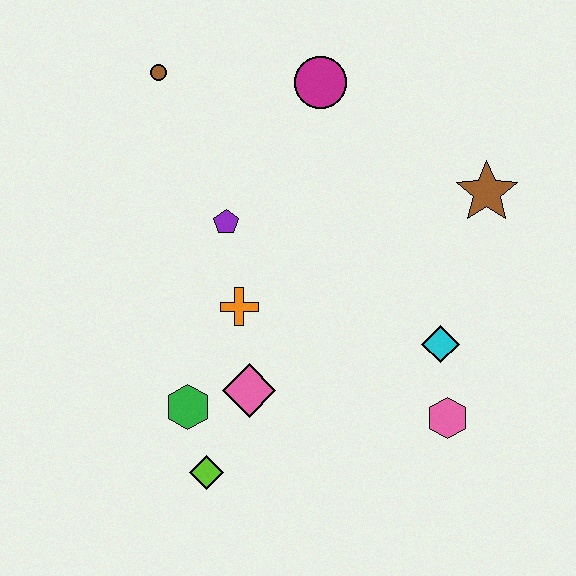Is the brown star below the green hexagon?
No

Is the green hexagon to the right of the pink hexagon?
No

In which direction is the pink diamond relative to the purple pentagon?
The pink diamond is below the purple pentagon.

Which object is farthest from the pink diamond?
The brown circle is farthest from the pink diamond.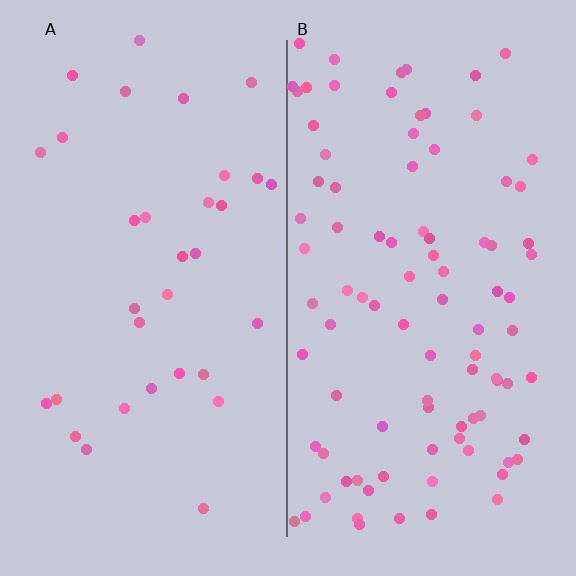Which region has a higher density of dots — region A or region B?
B (the right).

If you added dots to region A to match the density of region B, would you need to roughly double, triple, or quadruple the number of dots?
Approximately triple.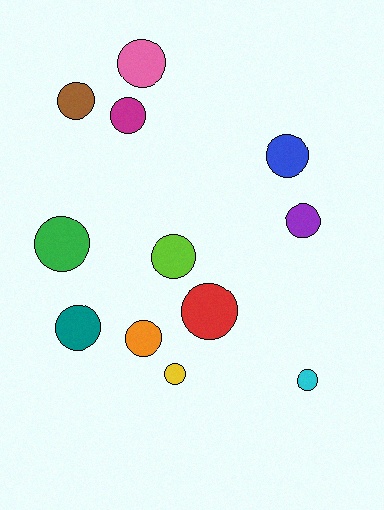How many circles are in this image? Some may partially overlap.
There are 12 circles.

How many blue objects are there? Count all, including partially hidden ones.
There is 1 blue object.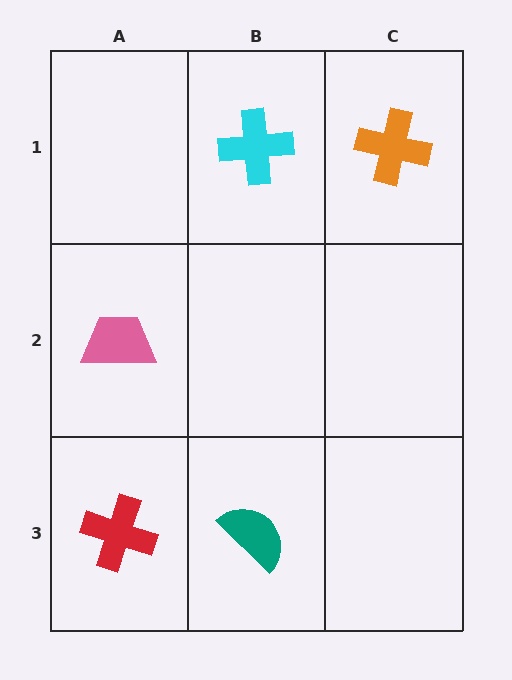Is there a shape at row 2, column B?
No, that cell is empty.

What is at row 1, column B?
A cyan cross.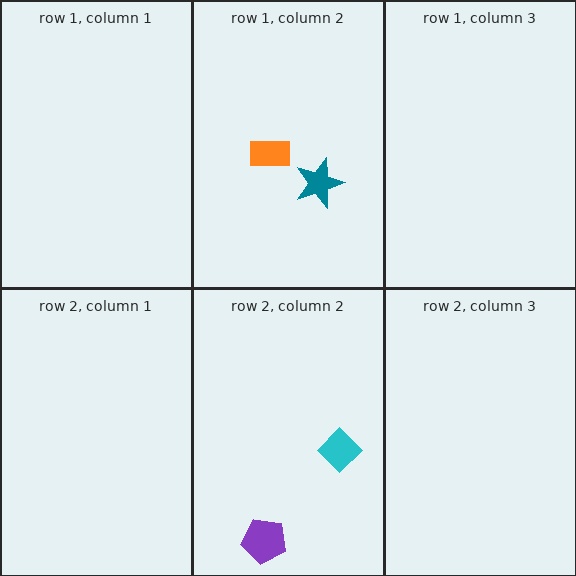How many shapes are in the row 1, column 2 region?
2.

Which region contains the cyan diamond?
The row 2, column 2 region.